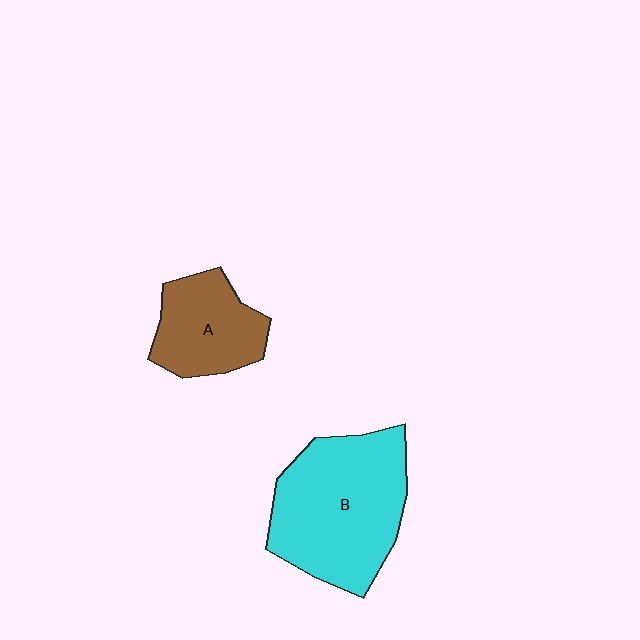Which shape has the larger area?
Shape B (cyan).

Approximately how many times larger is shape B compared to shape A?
Approximately 1.9 times.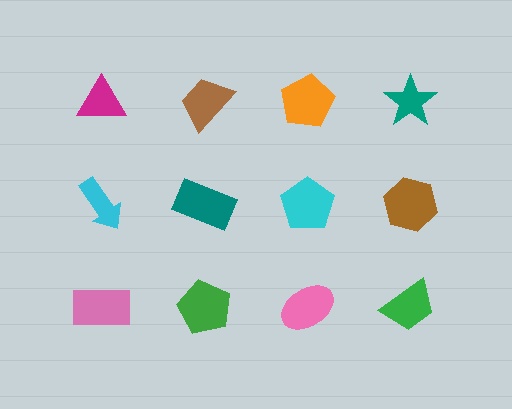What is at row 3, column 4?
A green trapezoid.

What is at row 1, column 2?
A brown trapezoid.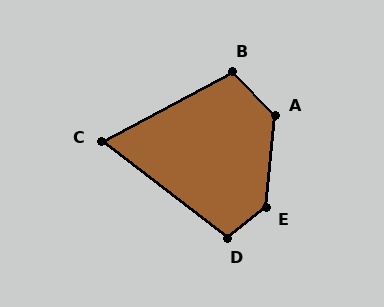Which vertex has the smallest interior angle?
C, at approximately 66 degrees.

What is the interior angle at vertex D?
Approximately 104 degrees (obtuse).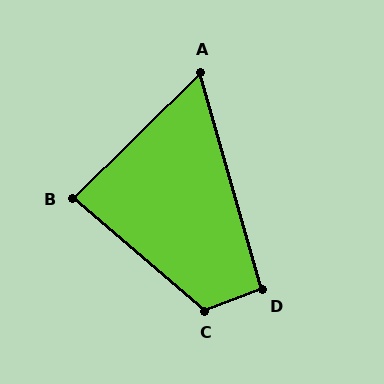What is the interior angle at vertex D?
Approximately 95 degrees (approximately right).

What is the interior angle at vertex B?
Approximately 85 degrees (approximately right).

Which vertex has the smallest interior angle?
A, at approximately 61 degrees.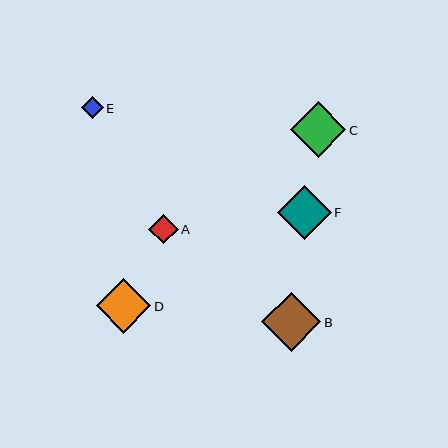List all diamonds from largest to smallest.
From largest to smallest: B, C, D, F, A, E.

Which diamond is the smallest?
Diamond E is the smallest with a size of approximately 22 pixels.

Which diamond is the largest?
Diamond B is the largest with a size of approximately 59 pixels.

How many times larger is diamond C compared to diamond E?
Diamond C is approximately 2.5 times the size of diamond E.